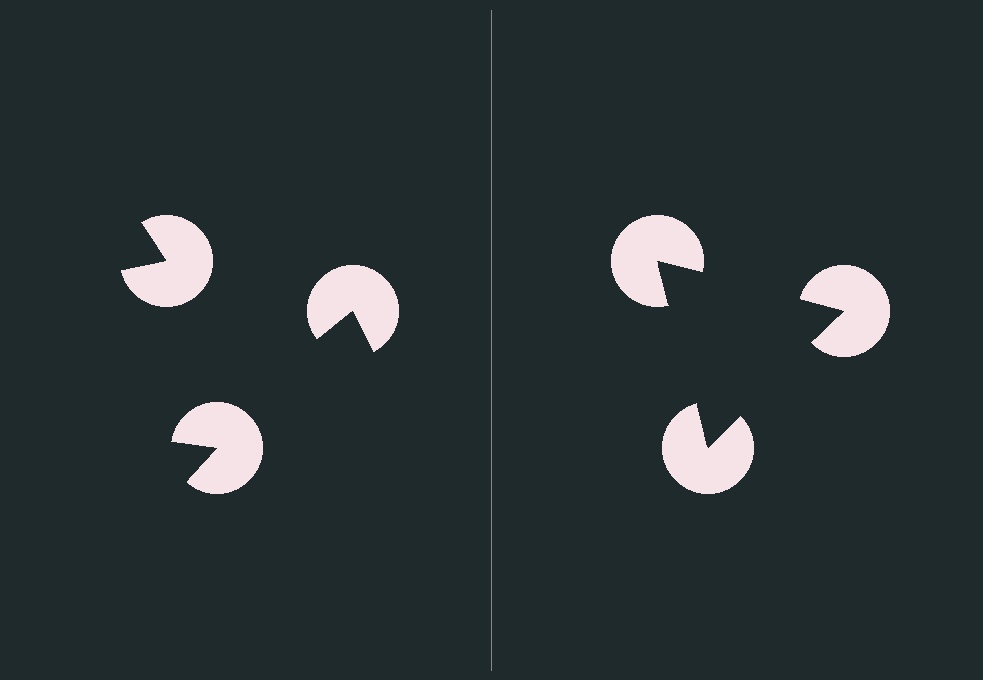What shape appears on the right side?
An illusory triangle.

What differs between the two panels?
The pac-man discs are positioned identically on both sides; only the wedge orientations differ. On the right they align to a triangle; on the left they are misaligned.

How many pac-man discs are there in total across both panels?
6 — 3 on each side.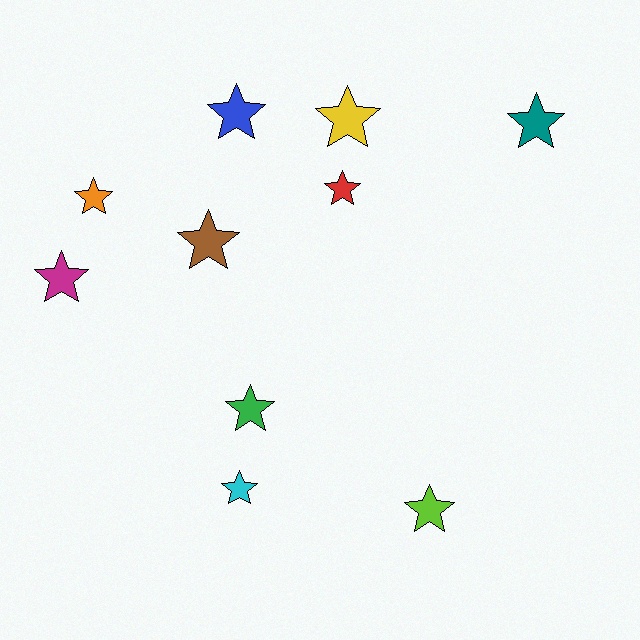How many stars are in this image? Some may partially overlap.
There are 10 stars.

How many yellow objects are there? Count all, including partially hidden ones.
There is 1 yellow object.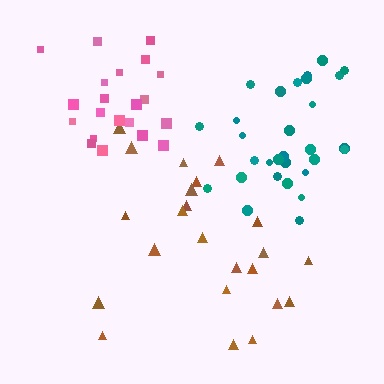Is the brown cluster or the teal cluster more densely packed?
Teal.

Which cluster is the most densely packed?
Teal.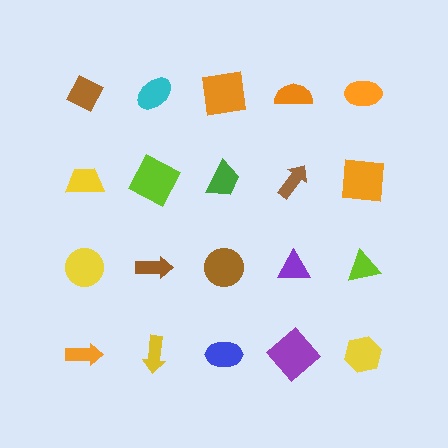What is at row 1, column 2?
A cyan ellipse.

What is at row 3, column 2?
A brown arrow.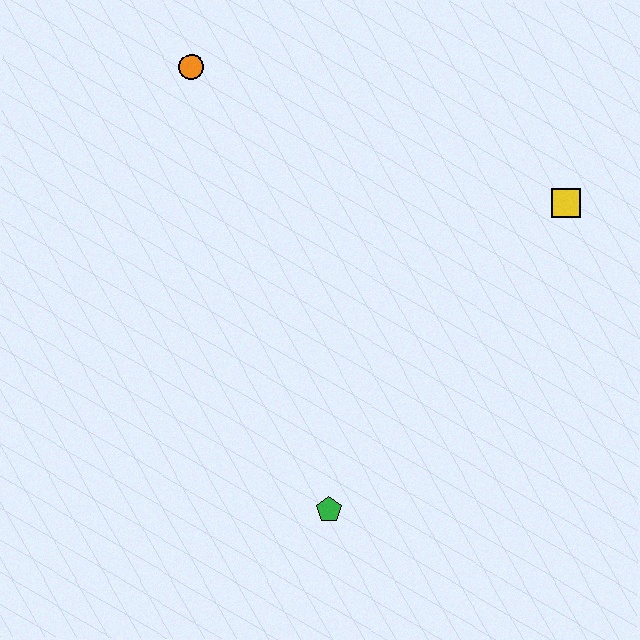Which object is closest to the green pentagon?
The yellow square is closest to the green pentagon.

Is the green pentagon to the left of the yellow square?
Yes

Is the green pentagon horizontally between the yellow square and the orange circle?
Yes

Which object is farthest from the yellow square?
The orange circle is farthest from the yellow square.